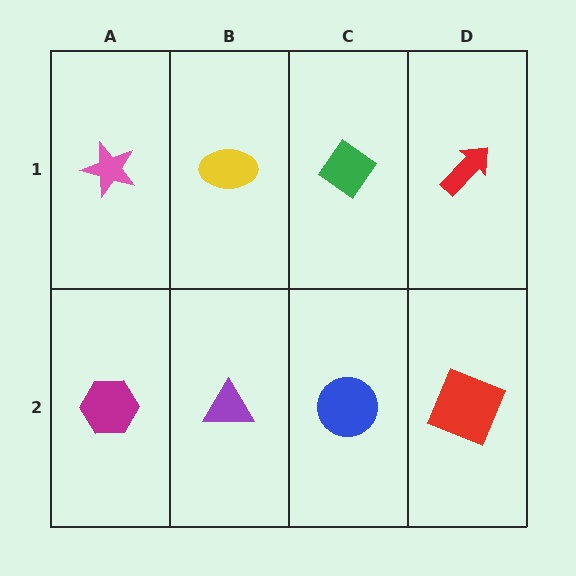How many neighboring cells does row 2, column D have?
2.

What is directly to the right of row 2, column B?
A blue circle.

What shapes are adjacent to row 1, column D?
A red square (row 2, column D), a green diamond (row 1, column C).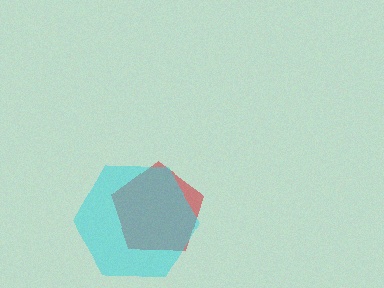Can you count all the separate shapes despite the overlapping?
Yes, there are 2 separate shapes.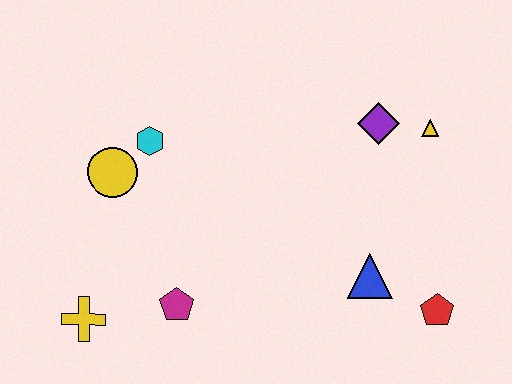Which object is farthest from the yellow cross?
The yellow triangle is farthest from the yellow cross.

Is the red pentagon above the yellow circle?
No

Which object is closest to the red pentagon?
The blue triangle is closest to the red pentagon.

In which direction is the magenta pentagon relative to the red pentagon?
The magenta pentagon is to the left of the red pentagon.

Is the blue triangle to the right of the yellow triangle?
No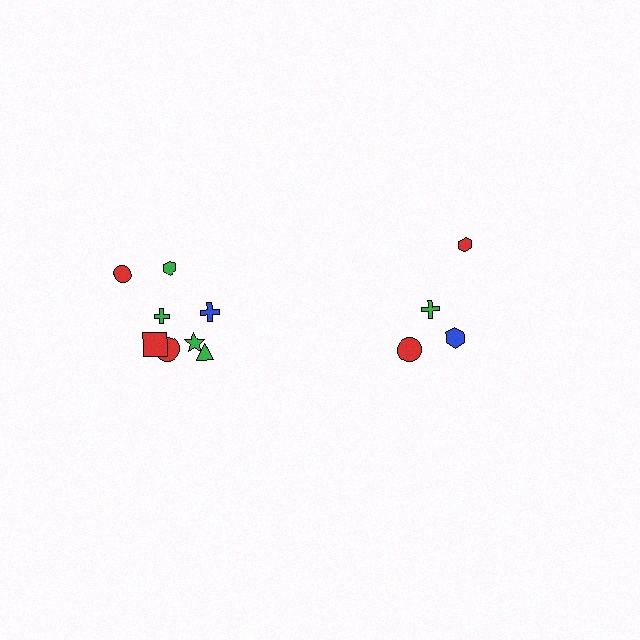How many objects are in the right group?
There are 4 objects.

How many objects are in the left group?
There are 8 objects.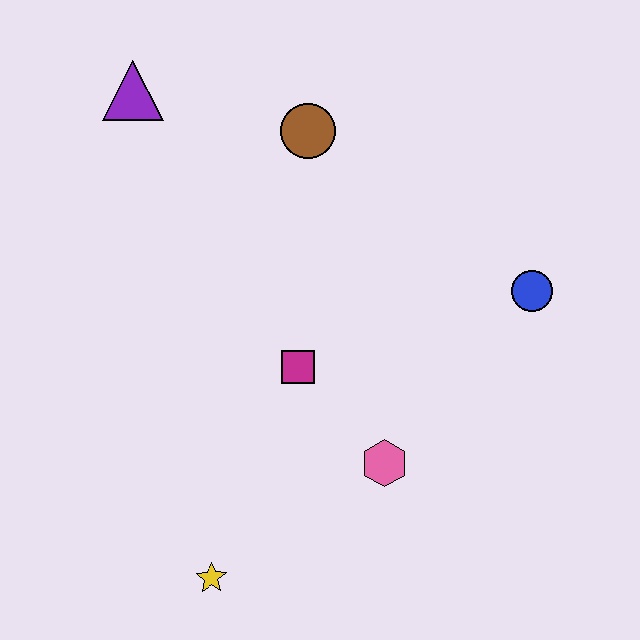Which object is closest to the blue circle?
The pink hexagon is closest to the blue circle.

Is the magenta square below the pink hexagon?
No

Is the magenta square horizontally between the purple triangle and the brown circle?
Yes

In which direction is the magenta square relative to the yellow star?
The magenta square is above the yellow star.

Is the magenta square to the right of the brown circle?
No